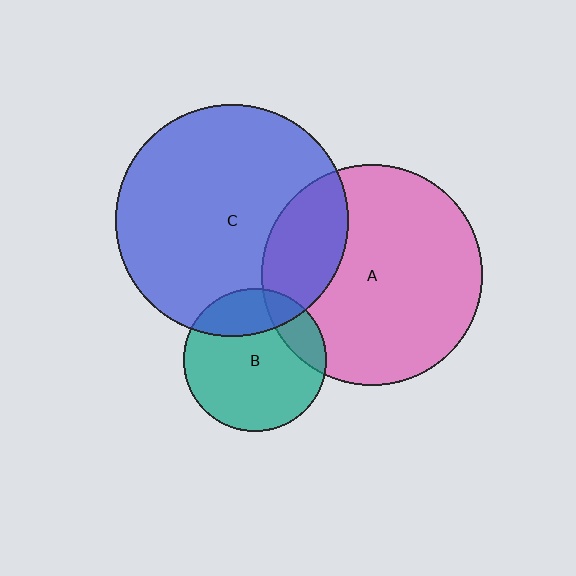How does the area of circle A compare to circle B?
Approximately 2.4 times.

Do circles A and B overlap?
Yes.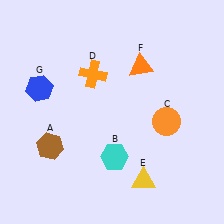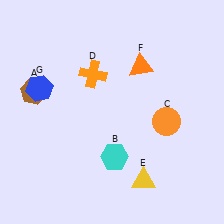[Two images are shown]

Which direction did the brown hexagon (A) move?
The brown hexagon (A) moved up.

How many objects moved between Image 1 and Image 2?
1 object moved between the two images.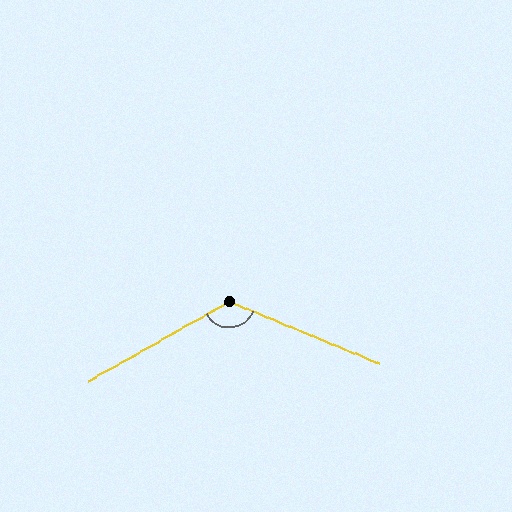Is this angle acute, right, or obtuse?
It is obtuse.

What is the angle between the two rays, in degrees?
Approximately 128 degrees.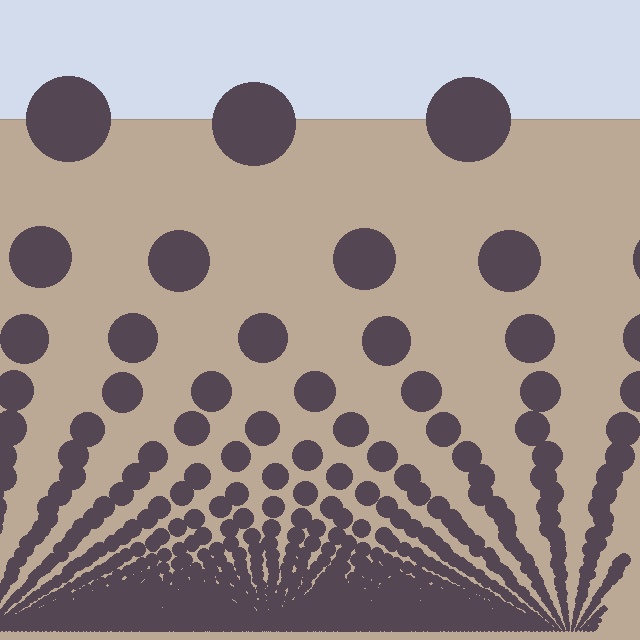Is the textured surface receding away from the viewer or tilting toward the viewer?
The surface appears to tilt toward the viewer. Texture elements get larger and sparser toward the top.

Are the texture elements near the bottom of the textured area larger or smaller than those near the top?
Smaller. The gradient is inverted — elements near the bottom are smaller and denser.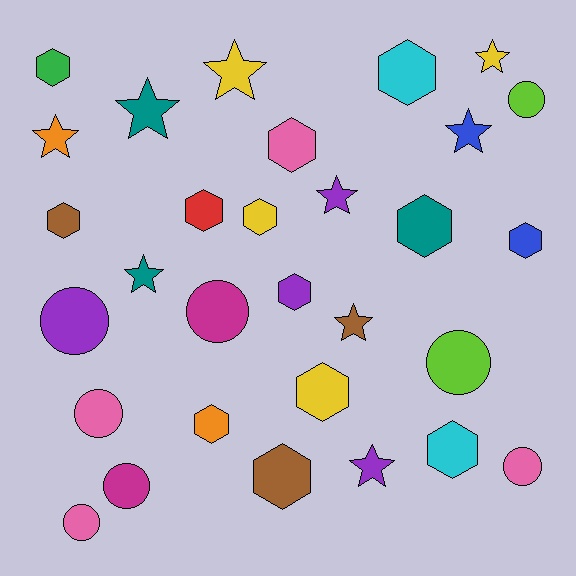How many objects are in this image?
There are 30 objects.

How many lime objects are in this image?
There are 2 lime objects.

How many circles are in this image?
There are 8 circles.